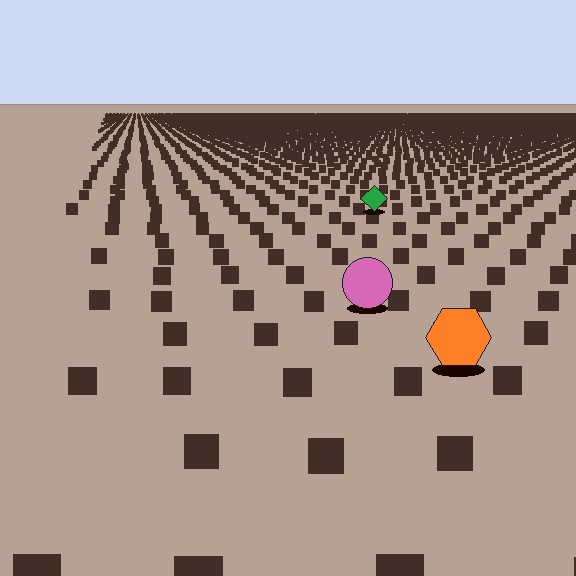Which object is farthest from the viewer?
The green diamond is farthest from the viewer. It appears smaller and the ground texture around it is denser.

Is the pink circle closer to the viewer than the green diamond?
Yes. The pink circle is closer — you can tell from the texture gradient: the ground texture is coarser near it.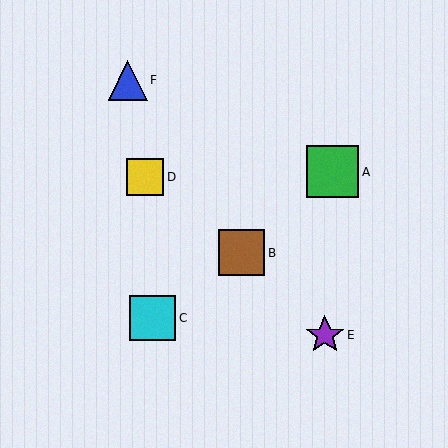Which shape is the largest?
The green square (labeled A) is the largest.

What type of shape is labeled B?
Shape B is a brown square.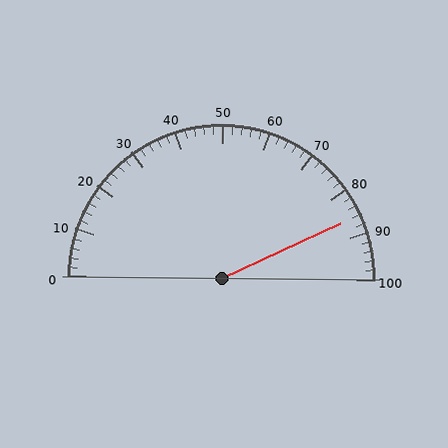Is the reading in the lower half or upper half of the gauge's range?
The reading is in the upper half of the range (0 to 100).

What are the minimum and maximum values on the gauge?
The gauge ranges from 0 to 100.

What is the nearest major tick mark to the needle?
The nearest major tick mark is 90.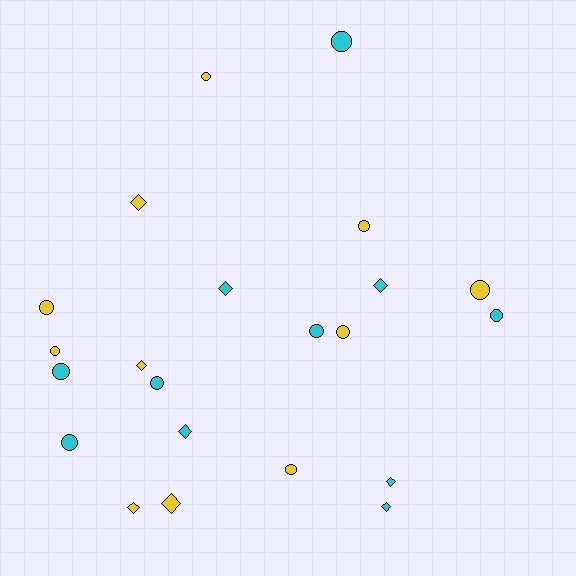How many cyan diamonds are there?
There are 5 cyan diamonds.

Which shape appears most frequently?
Circle, with 13 objects.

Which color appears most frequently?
Cyan, with 11 objects.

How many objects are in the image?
There are 22 objects.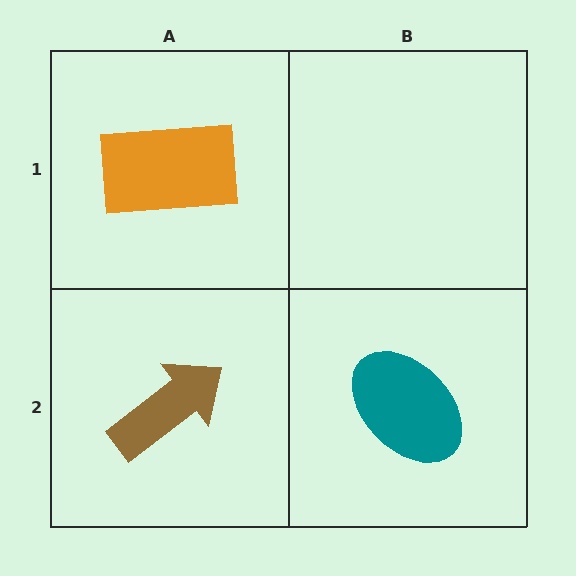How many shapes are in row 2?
2 shapes.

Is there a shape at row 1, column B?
No, that cell is empty.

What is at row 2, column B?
A teal ellipse.